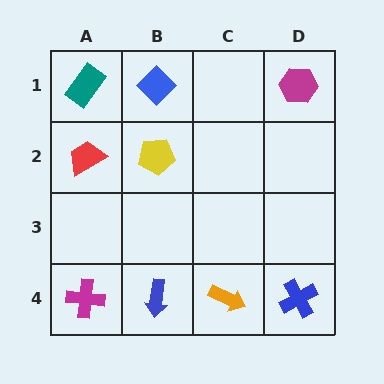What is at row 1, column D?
A magenta hexagon.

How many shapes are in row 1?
3 shapes.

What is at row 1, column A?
A teal rectangle.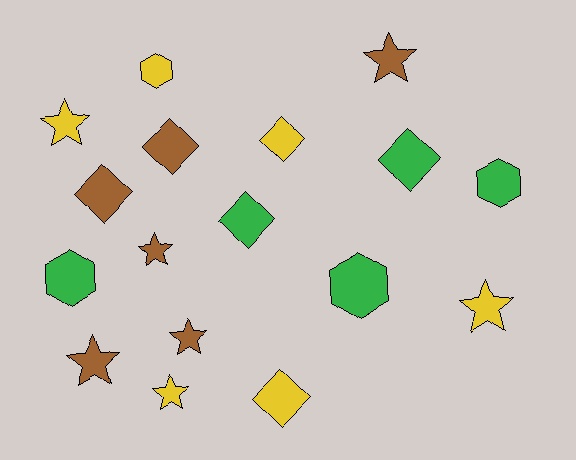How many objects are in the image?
There are 17 objects.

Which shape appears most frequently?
Star, with 7 objects.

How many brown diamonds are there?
There are 2 brown diamonds.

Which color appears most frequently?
Yellow, with 6 objects.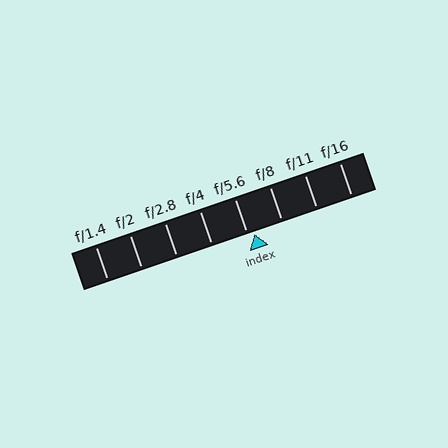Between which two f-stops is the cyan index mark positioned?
The index mark is between f/5.6 and f/8.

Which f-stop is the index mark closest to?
The index mark is closest to f/5.6.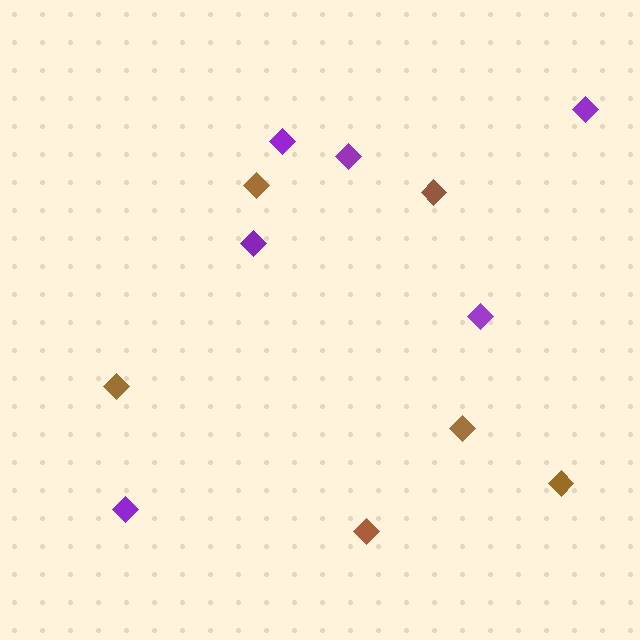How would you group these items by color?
There are 2 groups: one group of brown diamonds (6) and one group of purple diamonds (6).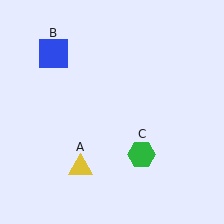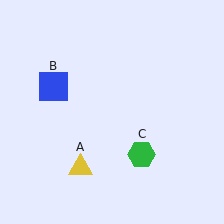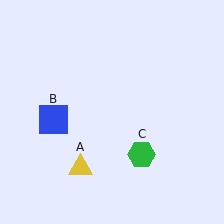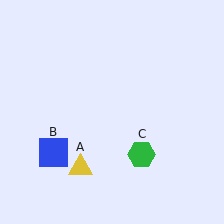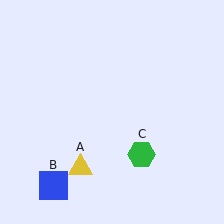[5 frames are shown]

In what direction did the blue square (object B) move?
The blue square (object B) moved down.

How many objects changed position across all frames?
1 object changed position: blue square (object B).